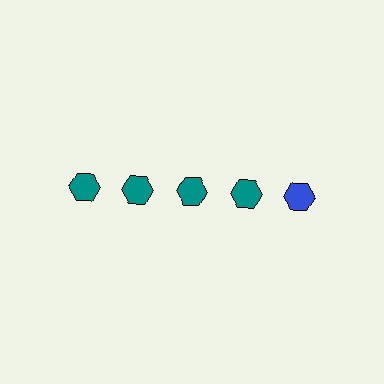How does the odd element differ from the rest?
It has a different color: blue instead of teal.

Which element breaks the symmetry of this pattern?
The blue hexagon in the top row, rightmost column breaks the symmetry. All other shapes are teal hexagons.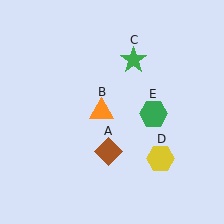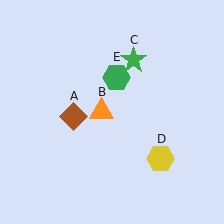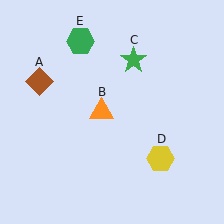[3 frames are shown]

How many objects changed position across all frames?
2 objects changed position: brown diamond (object A), green hexagon (object E).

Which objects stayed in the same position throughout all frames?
Orange triangle (object B) and green star (object C) and yellow hexagon (object D) remained stationary.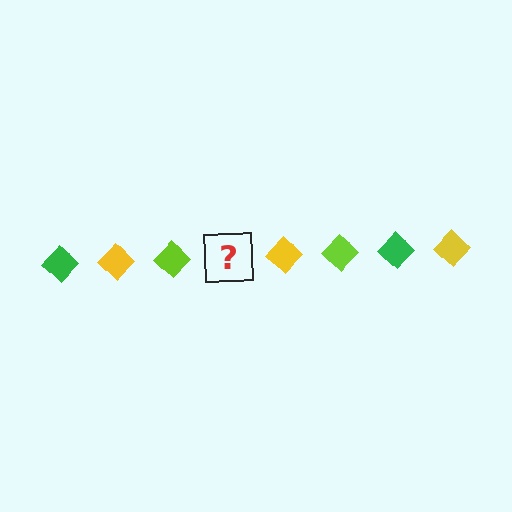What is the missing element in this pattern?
The missing element is a green diamond.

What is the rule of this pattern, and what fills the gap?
The rule is that the pattern cycles through green, yellow, lime diamonds. The gap should be filled with a green diamond.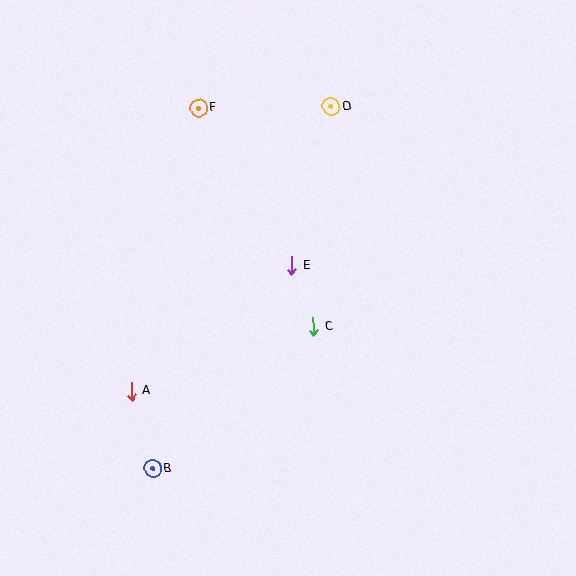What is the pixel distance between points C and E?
The distance between C and E is 65 pixels.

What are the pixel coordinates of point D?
Point D is at (331, 107).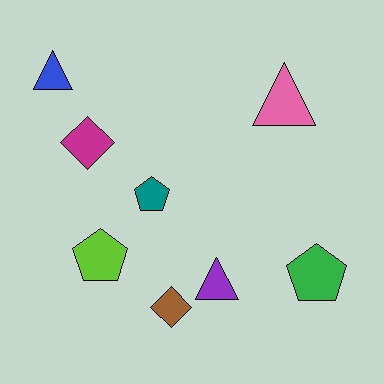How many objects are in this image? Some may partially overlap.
There are 8 objects.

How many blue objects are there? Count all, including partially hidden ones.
There is 1 blue object.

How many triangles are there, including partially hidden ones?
There are 3 triangles.